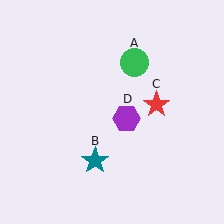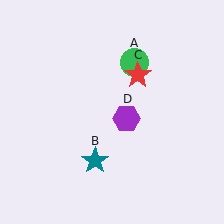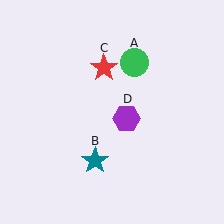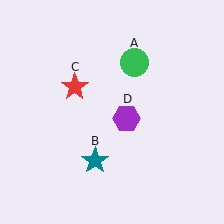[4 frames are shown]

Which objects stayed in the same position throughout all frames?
Green circle (object A) and teal star (object B) and purple hexagon (object D) remained stationary.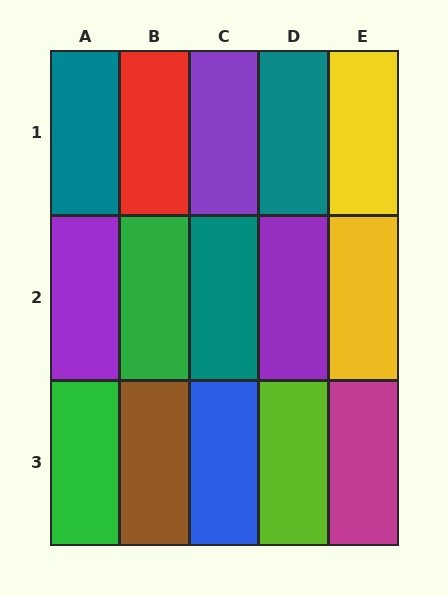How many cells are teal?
3 cells are teal.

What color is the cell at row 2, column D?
Purple.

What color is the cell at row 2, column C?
Teal.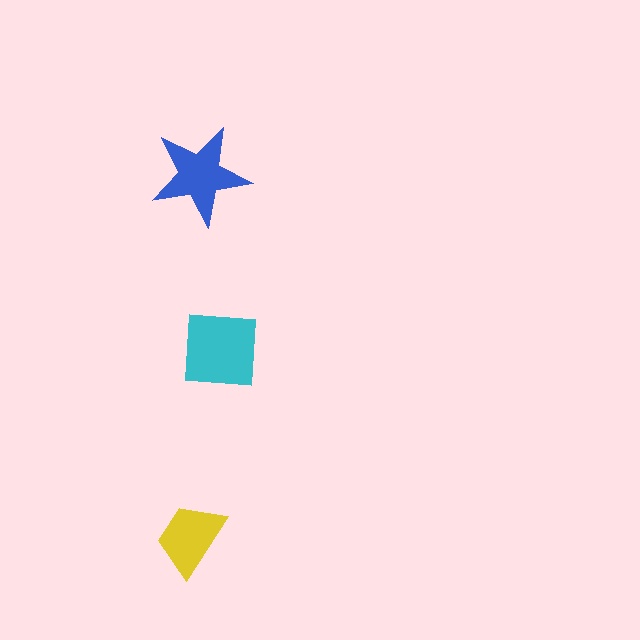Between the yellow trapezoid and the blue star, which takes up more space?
The blue star.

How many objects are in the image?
There are 3 objects in the image.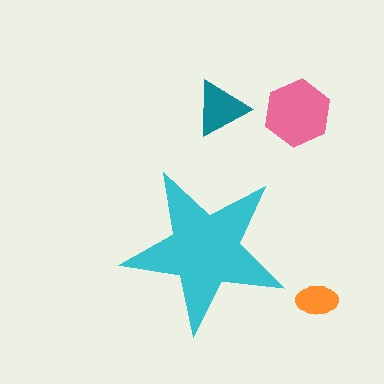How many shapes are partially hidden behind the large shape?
0 shapes are partially hidden.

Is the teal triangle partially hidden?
No, the teal triangle is fully visible.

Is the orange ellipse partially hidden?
No, the orange ellipse is fully visible.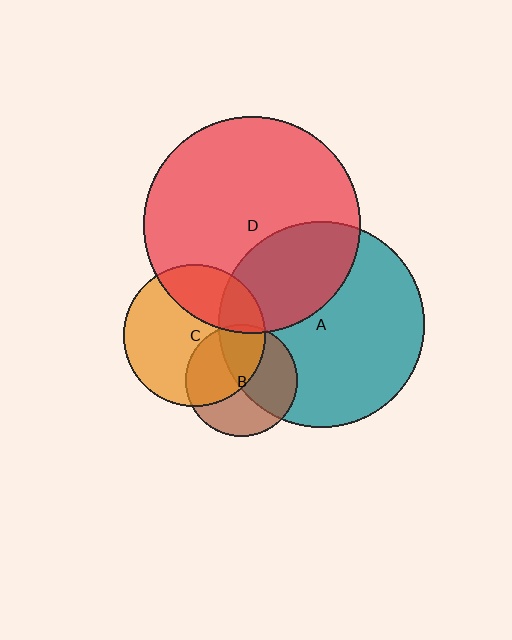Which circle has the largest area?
Circle D (red).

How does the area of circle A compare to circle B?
Approximately 3.4 times.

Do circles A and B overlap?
Yes.